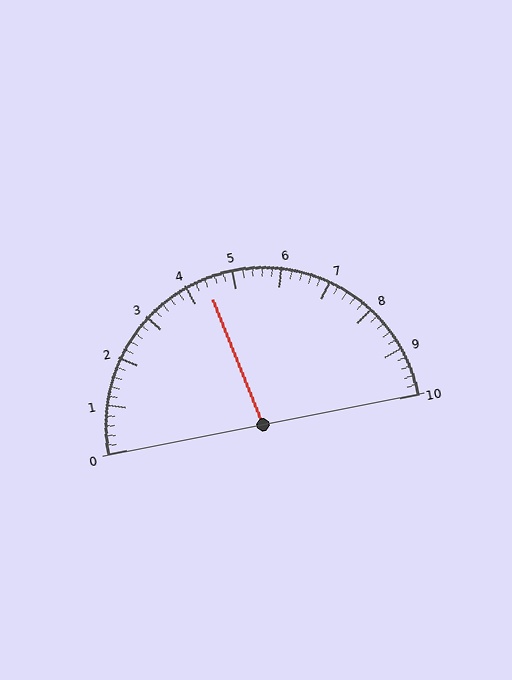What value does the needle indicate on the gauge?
The needle indicates approximately 4.4.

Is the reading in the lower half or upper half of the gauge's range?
The reading is in the lower half of the range (0 to 10).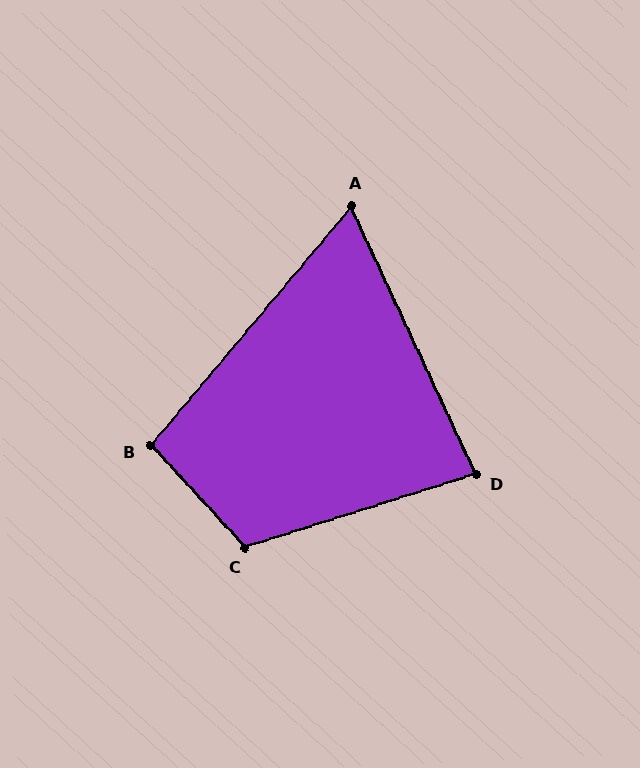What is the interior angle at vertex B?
Approximately 97 degrees (obtuse).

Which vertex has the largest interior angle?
C, at approximately 115 degrees.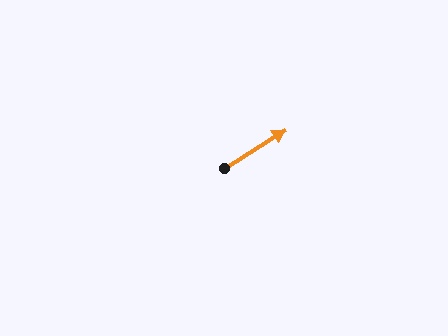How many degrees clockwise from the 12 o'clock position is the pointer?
Approximately 58 degrees.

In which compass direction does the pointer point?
Northeast.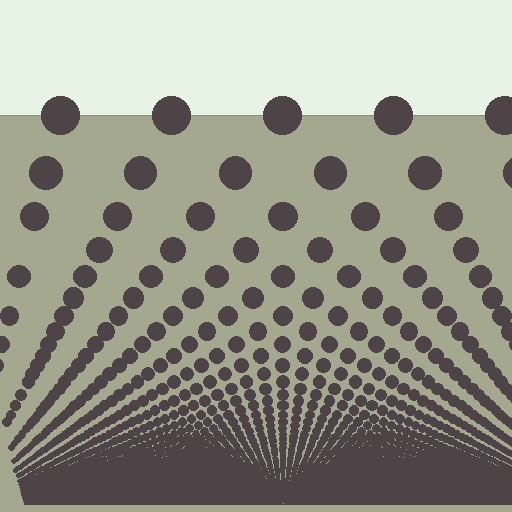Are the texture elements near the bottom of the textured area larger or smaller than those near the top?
Smaller. The gradient is inverted — elements near the bottom are smaller and denser.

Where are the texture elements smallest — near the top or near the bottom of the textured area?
Near the bottom.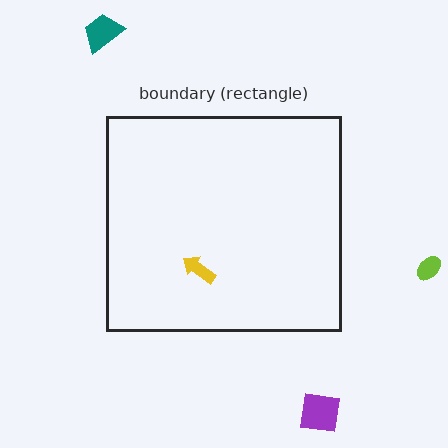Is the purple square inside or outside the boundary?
Outside.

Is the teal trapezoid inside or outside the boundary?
Outside.